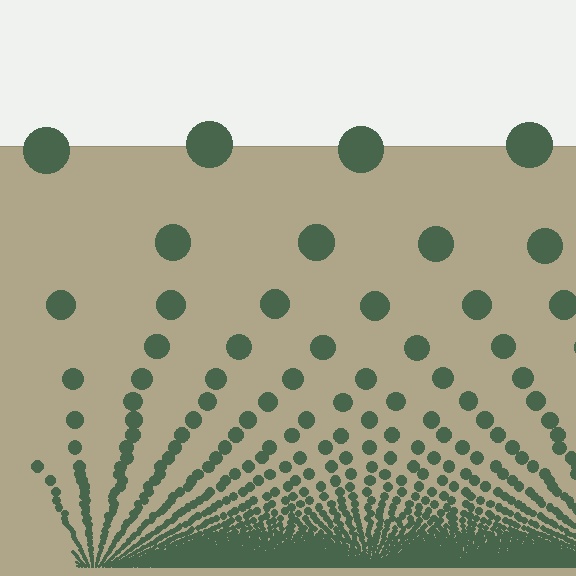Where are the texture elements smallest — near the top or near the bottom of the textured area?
Near the bottom.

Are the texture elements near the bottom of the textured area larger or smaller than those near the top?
Smaller. The gradient is inverted — elements near the bottom are smaller and denser.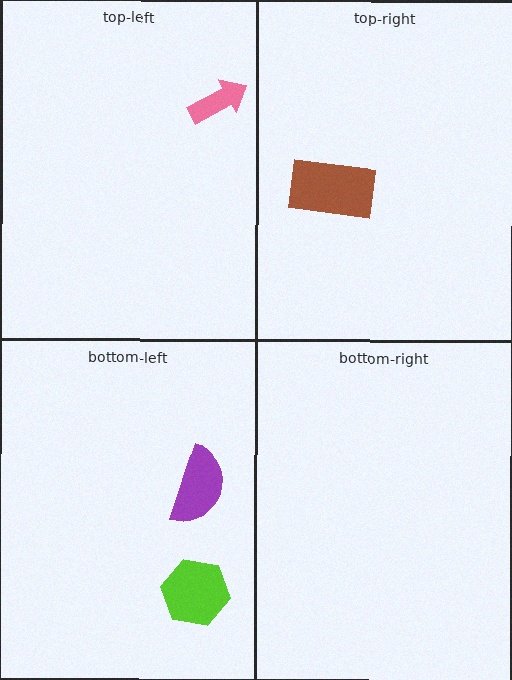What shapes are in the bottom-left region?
The purple semicircle, the lime hexagon.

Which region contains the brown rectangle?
The top-right region.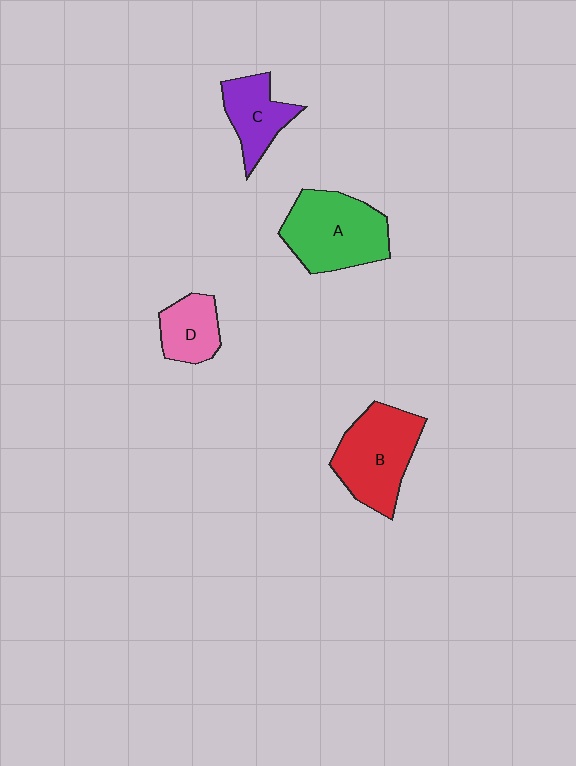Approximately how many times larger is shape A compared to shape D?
Approximately 1.9 times.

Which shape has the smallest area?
Shape D (pink).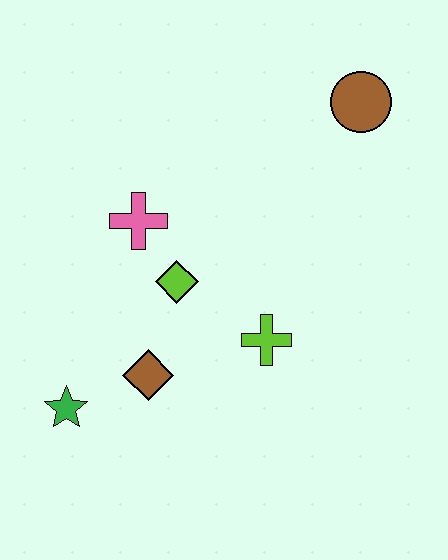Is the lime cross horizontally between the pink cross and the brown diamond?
No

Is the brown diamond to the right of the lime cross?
No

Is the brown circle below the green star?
No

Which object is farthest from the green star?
The brown circle is farthest from the green star.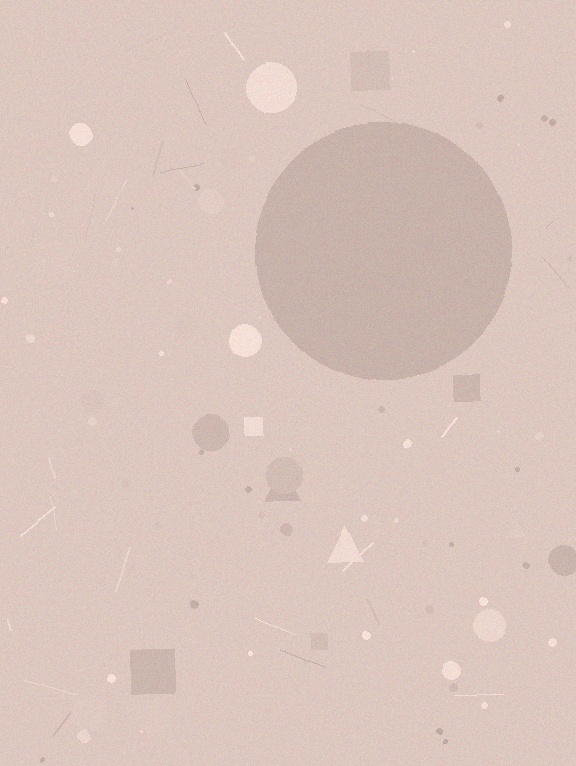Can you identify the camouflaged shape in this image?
The camouflaged shape is a circle.